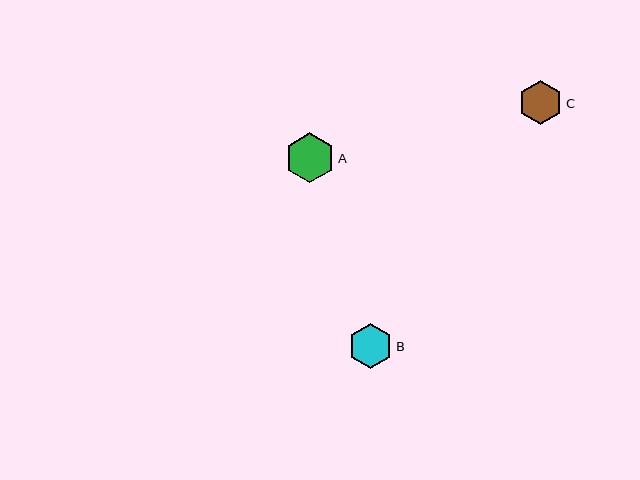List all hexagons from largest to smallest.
From largest to smallest: A, B, C.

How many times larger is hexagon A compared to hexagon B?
Hexagon A is approximately 1.1 times the size of hexagon B.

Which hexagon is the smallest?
Hexagon C is the smallest with a size of approximately 44 pixels.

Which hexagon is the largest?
Hexagon A is the largest with a size of approximately 50 pixels.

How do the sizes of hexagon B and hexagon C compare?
Hexagon B and hexagon C are approximately the same size.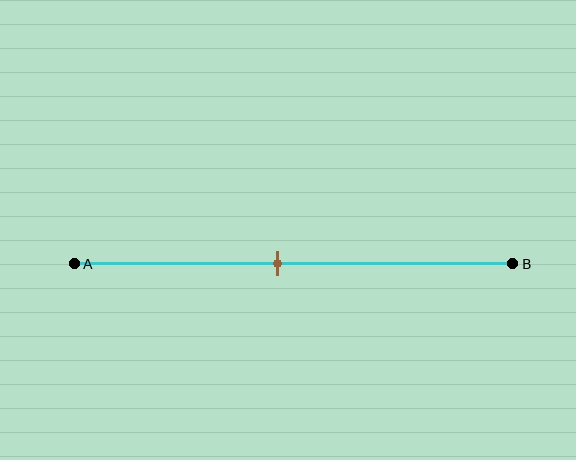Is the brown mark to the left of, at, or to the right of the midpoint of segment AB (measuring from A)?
The brown mark is to the left of the midpoint of segment AB.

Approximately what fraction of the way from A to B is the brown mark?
The brown mark is approximately 45% of the way from A to B.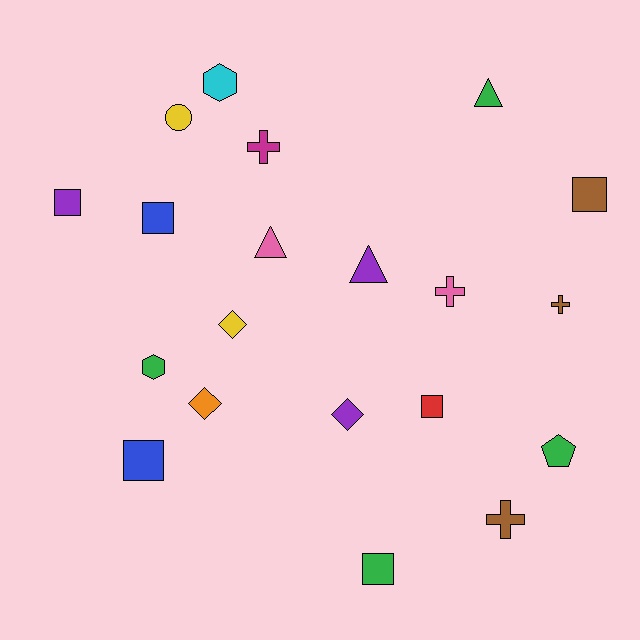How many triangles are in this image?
There are 3 triangles.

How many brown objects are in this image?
There are 3 brown objects.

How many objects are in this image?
There are 20 objects.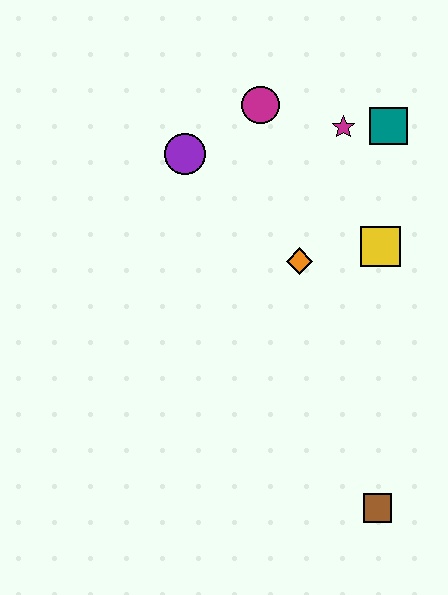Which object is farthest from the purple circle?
The brown square is farthest from the purple circle.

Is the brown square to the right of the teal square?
No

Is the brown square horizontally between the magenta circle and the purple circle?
No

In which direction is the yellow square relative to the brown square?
The yellow square is above the brown square.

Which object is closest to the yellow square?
The orange diamond is closest to the yellow square.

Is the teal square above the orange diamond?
Yes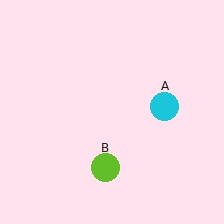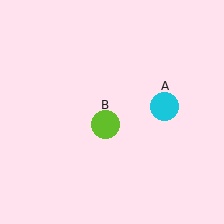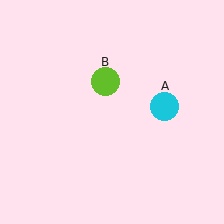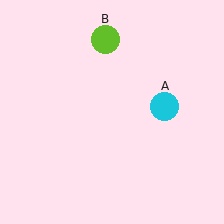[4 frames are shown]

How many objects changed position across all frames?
1 object changed position: lime circle (object B).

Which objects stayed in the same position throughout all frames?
Cyan circle (object A) remained stationary.